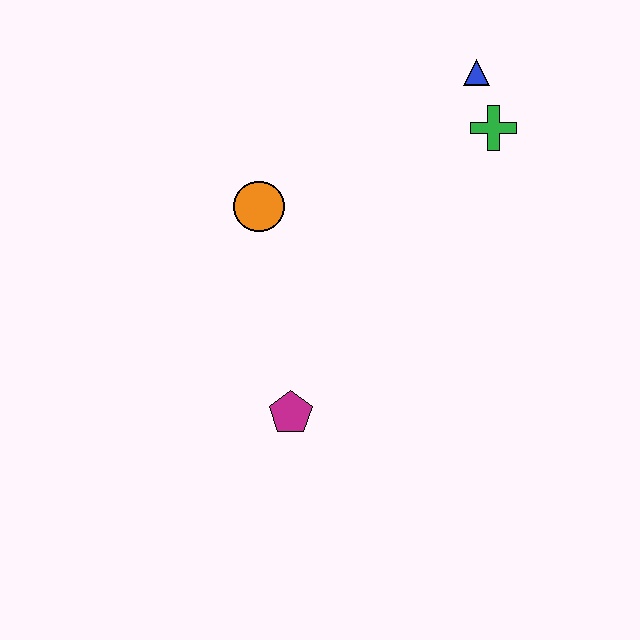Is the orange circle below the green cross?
Yes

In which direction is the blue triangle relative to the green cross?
The blue triangle is above the green cross.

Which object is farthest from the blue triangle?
The magenta pentagon is farthest from the blue triangle.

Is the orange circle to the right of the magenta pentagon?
No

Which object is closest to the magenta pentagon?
The orange circle is closest to the magenta pentagon.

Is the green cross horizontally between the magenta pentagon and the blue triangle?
No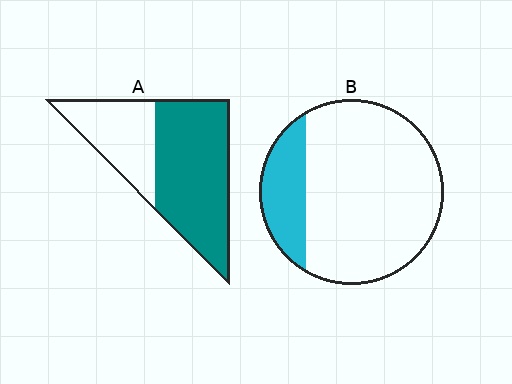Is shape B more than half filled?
No.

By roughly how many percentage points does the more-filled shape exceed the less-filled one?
By roughly 45 percentage points (A over B).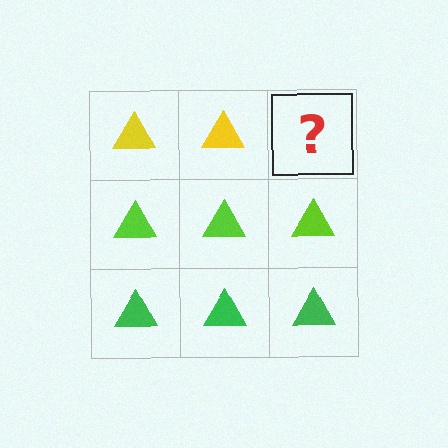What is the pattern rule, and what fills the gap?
The rule is that each row has a consistent color. The gap should be filled with a yellow triangle.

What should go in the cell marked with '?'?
The missing cell should contain a yellow triangle.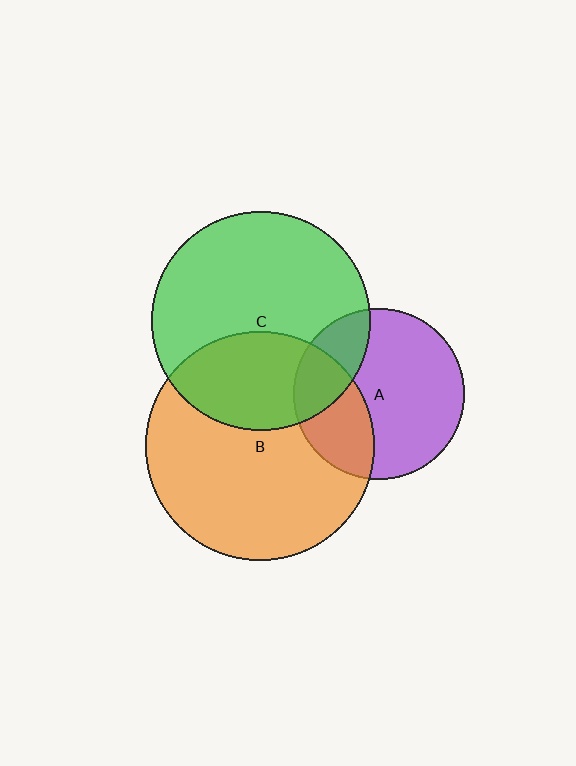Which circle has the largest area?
Circle B (orange).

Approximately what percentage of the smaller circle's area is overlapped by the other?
Approximately 35%.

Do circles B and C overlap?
Yes.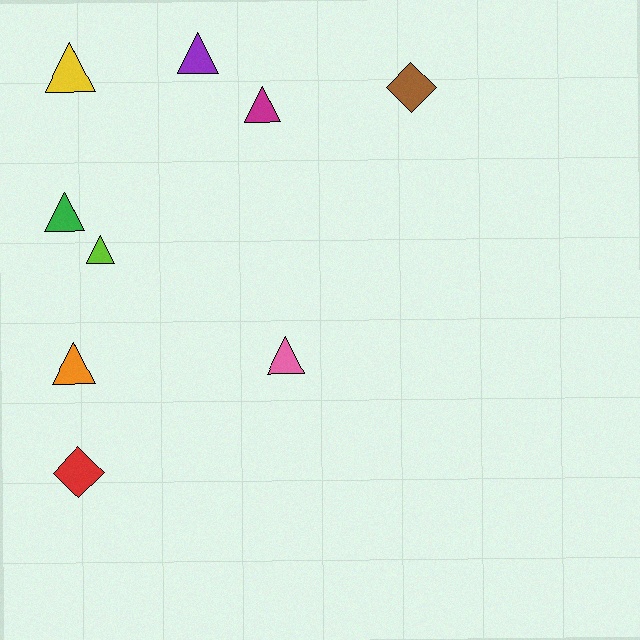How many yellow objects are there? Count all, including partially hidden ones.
There is 1 yellow object.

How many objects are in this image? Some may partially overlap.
There are 9 objects.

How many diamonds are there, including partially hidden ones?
There are 2 diamonds.